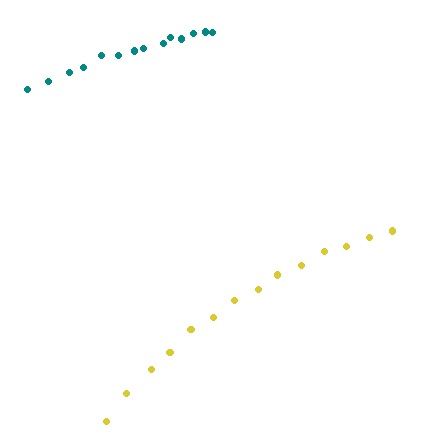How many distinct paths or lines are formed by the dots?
There are 2 distinct paths.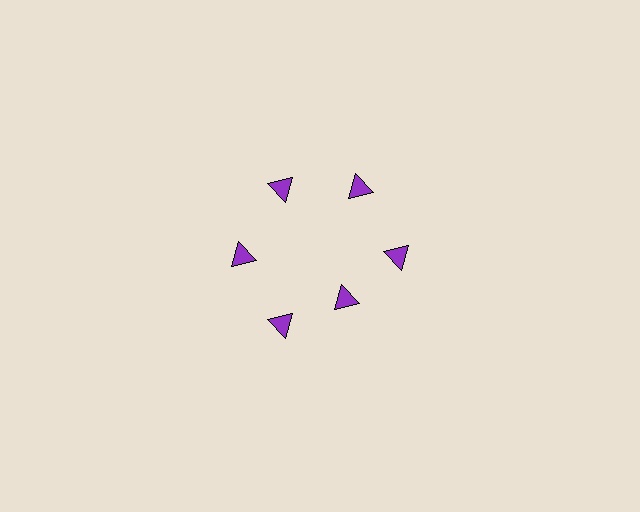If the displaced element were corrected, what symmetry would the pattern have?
It would have 6-fold rotational symmetry — the pattern would map onto itself every 60 degrees.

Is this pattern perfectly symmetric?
No. The 6 purple triangles are arranged in a ring, but one element near the 5 o'clock position is pulled inward toward the center, breaking the 6-fold rotational symmetry.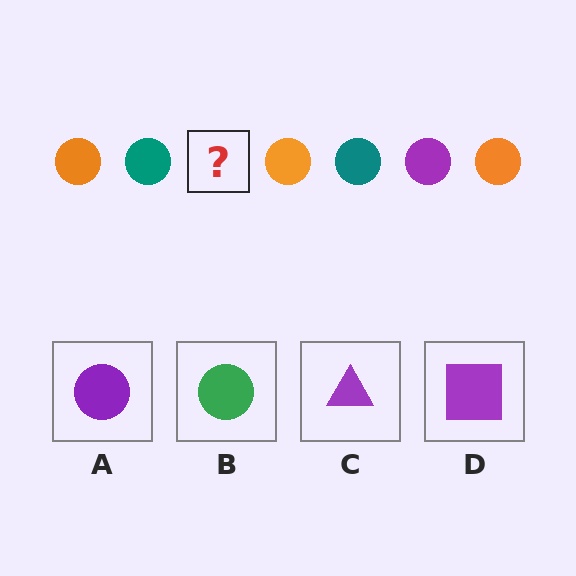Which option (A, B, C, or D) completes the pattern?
A.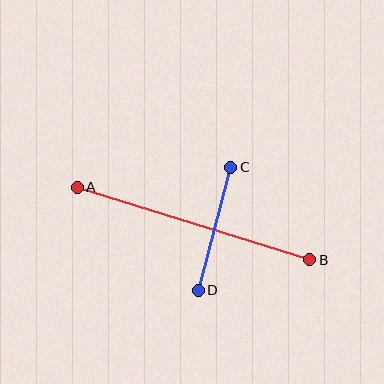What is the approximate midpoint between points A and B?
The midpoint is at approximately (193, 224) pixels.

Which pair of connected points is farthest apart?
Points A and B are farthest apart.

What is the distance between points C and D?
The distance is approximately 127 pixels.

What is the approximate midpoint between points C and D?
The midpoint is at approximately (215, 229) pixels.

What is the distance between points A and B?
The distance is approximately 244 pixels.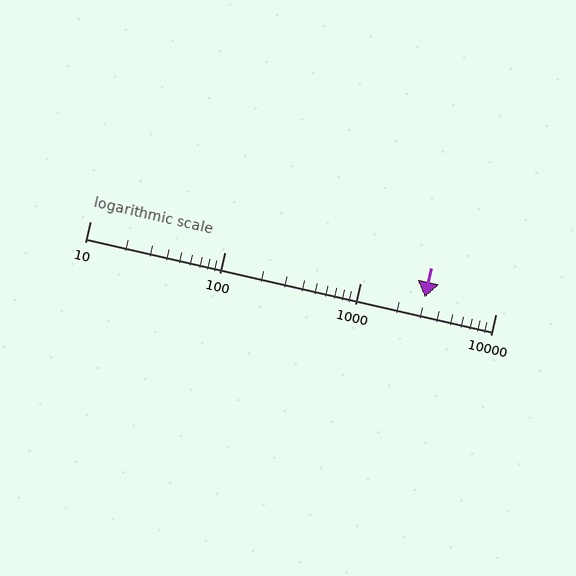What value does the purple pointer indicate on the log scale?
The pointer indicates approximately 3000.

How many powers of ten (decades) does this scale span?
The scale spans 3 decades, from 10 to 10000.